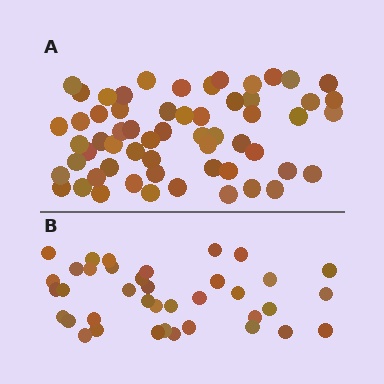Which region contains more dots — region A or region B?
Region A (the top region) has more dots.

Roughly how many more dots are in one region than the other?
Region A has approximately 20 more dots than region B.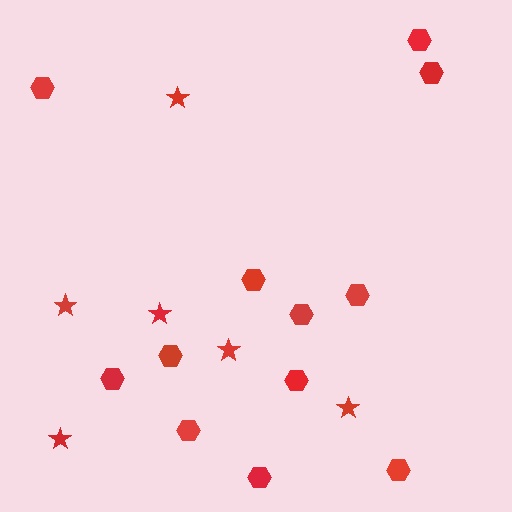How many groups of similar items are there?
There are 2 groups: one group of stars (6) and one group of hexagons (12).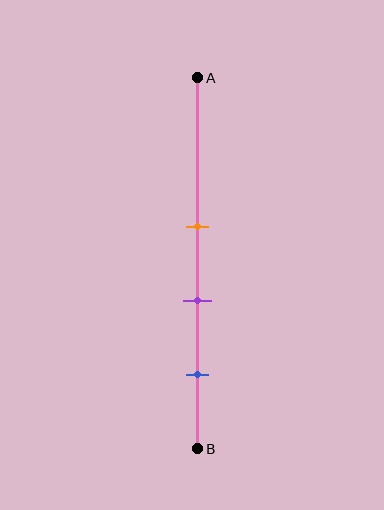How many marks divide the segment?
There are 3 marks dividing the segment.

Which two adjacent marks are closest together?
The orange and purple marks are the closest adjacent pair.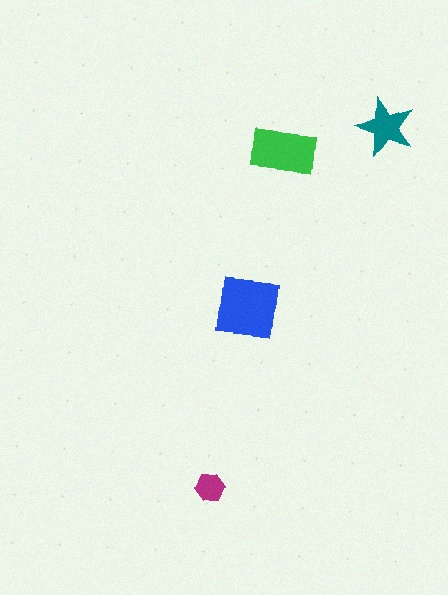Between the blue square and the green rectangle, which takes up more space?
The blue square.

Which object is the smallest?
The magenta hexagon.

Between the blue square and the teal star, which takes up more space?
The blue square.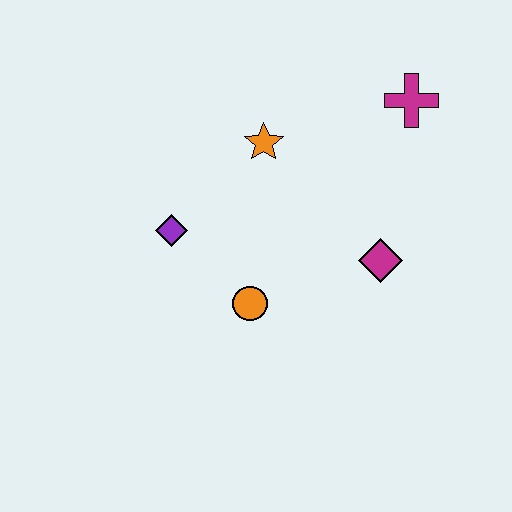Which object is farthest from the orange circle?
The magenta cross is farthest from the orange circle.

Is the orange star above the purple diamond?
Yes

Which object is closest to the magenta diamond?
The orange circle is closest to the magenta diamond.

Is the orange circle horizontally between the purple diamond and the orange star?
Yes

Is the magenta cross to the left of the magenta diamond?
No